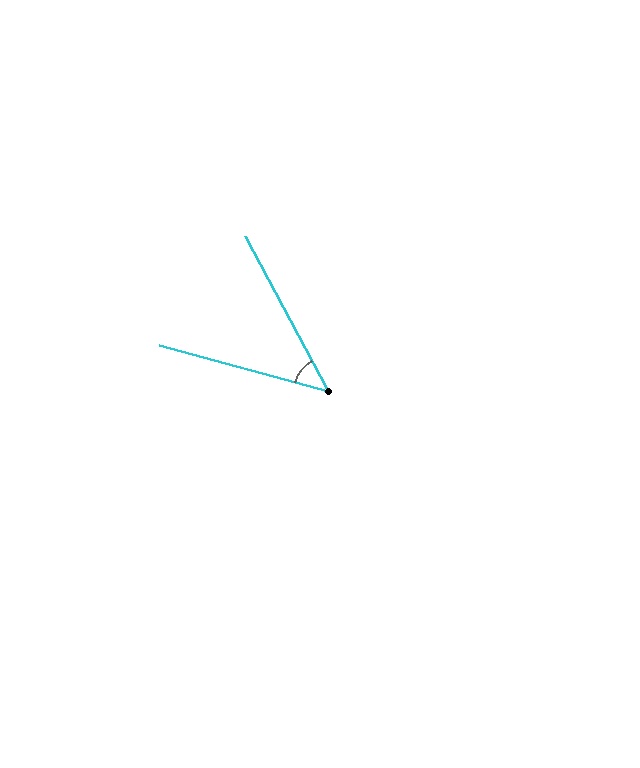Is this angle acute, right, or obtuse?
It is acute.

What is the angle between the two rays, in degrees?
Approximately 47 degrees.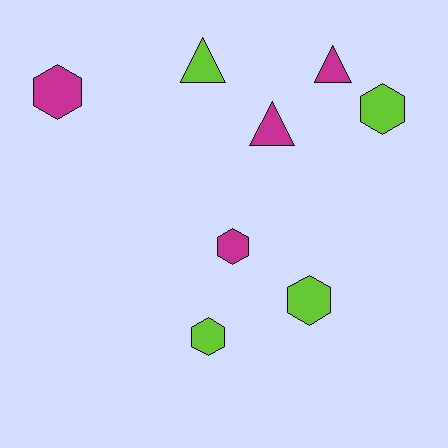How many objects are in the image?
There are 8 objects.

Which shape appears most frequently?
Hexagon, with 5 objects.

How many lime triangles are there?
There is 1 lime triangle.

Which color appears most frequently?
Magenta, with 4 objects.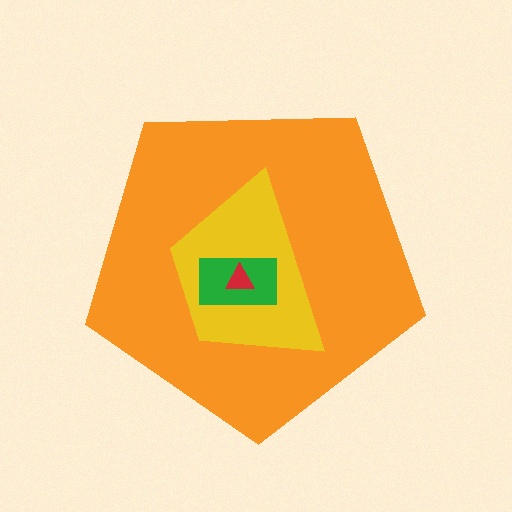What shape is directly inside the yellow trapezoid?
The green rectangle.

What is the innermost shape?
The red triangle.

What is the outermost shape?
The orange pentagon.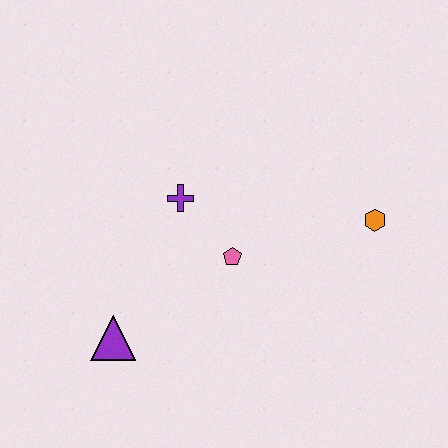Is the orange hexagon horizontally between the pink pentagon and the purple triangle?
No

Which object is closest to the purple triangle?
The pink pentagon is closest to the purple triangle.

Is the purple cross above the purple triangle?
Yes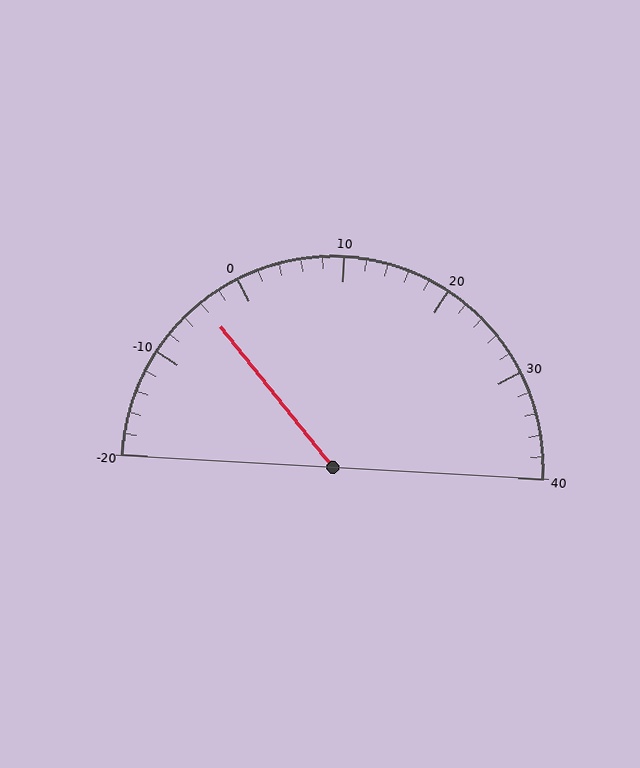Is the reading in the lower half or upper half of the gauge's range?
The reading is in the lower half of the range (-20 to 40).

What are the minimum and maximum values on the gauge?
The gauge ranges from -20 to 40.